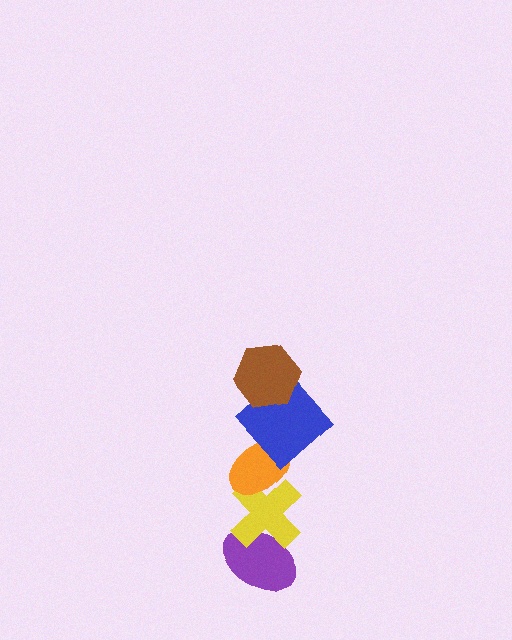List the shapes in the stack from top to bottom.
From top to bottom: the brown hexagon, the blue diamond, the orange ellipse, the yellow cross, the purple ellipse.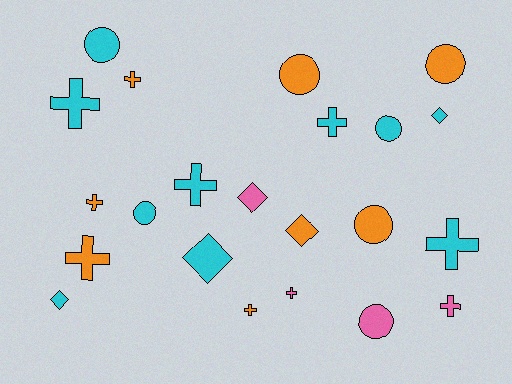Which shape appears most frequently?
Cross, with 10 objects.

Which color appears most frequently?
Cyan, with 10 objects.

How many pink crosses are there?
There are 2 pink crosses.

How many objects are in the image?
There are 22 objects.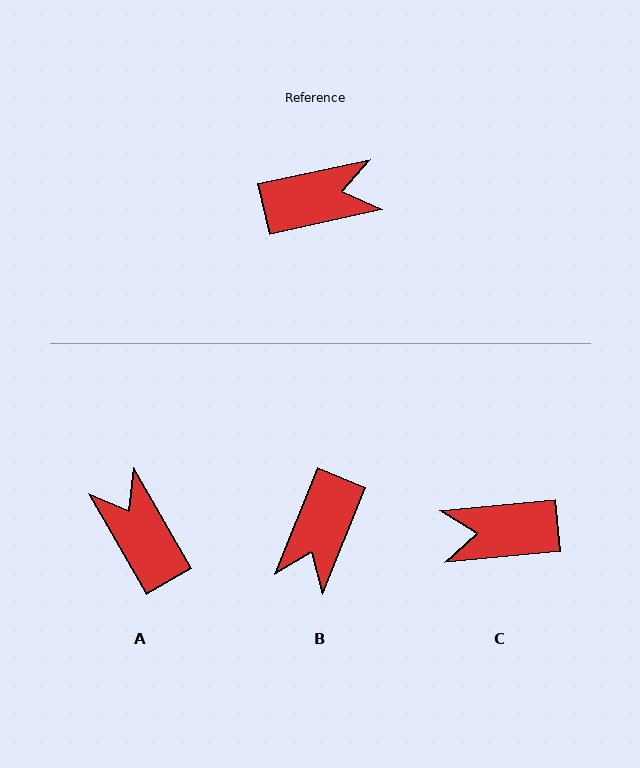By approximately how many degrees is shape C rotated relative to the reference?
Approximately 173 degrees counter-clockwise.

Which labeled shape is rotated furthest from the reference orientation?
C, about 173 degrees away.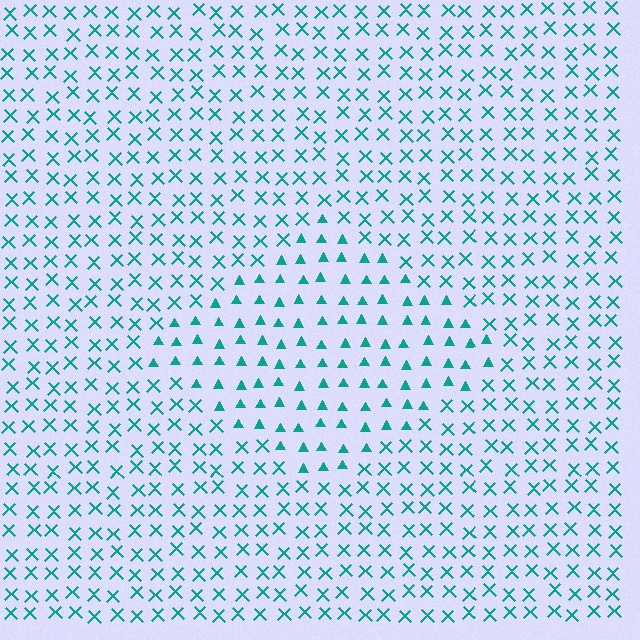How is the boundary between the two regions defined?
The boundary is defined by a change in element shape: triangles inside vs. X marks outside. All elements share the same color and spacing.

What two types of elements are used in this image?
The image uses triangles inside the diamond region and X marks outside it.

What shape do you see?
I see a diamond.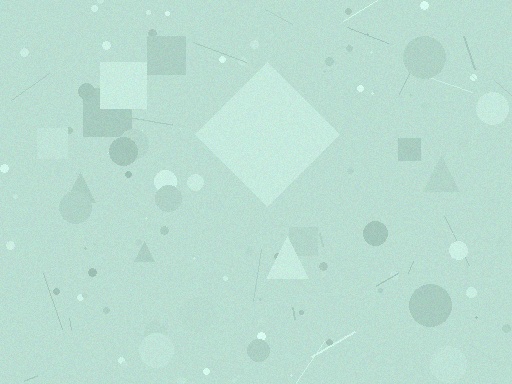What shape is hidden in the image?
A diamond is hidden in the image.